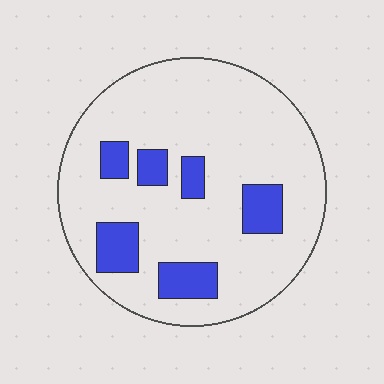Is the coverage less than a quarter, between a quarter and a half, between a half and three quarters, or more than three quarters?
Less than a quarter.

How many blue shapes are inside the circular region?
6.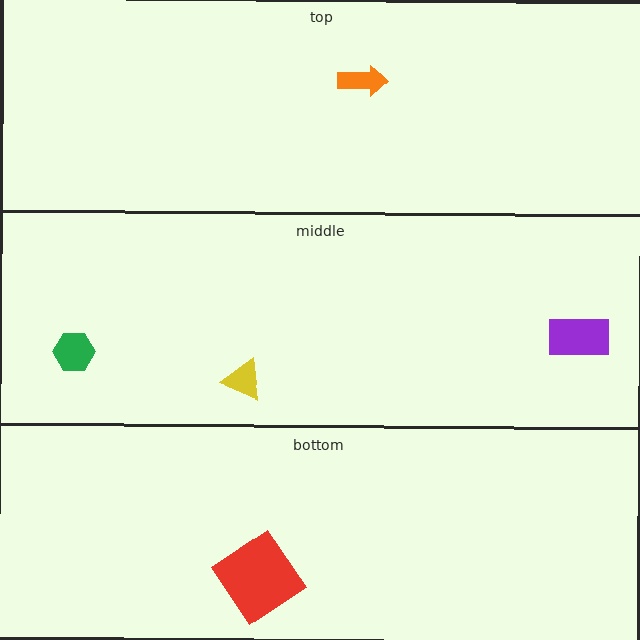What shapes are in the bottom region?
The red diamond.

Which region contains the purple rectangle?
The middle region.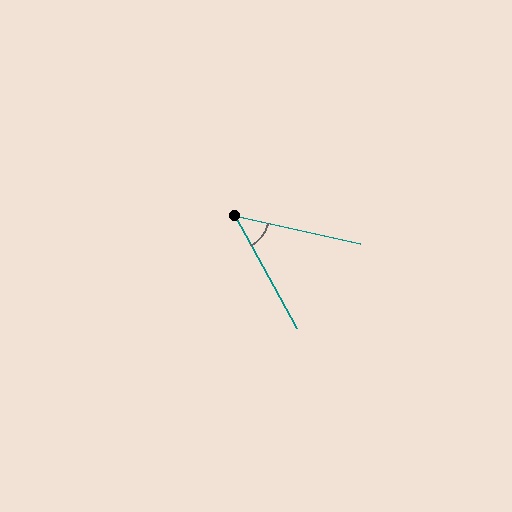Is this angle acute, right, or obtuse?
It is acute.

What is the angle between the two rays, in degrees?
Approximately 49 degrees.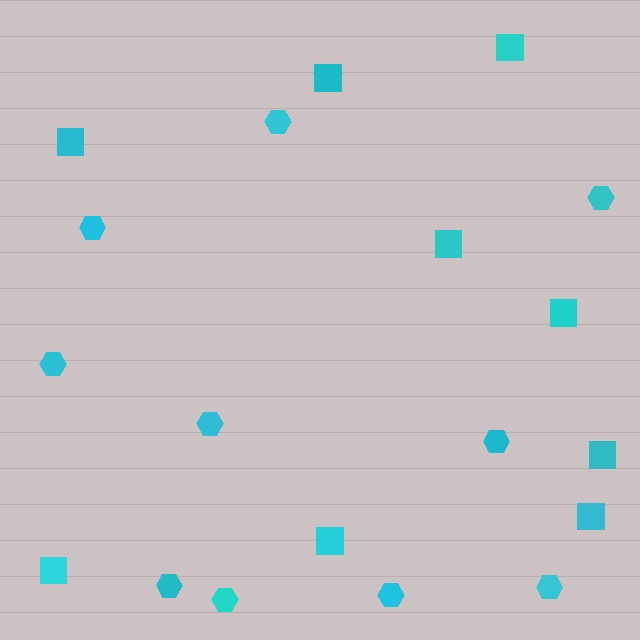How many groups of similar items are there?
There are 2 groups: one group of squares (9) and one group of hexagons (10).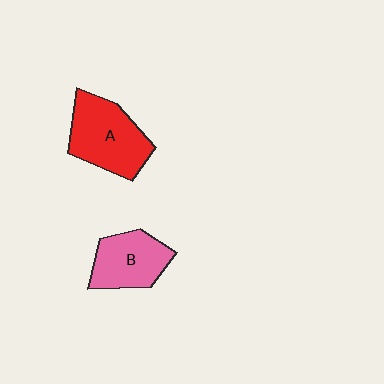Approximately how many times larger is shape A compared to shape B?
Approximately 1.3 times.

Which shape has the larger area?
Shape A (red).